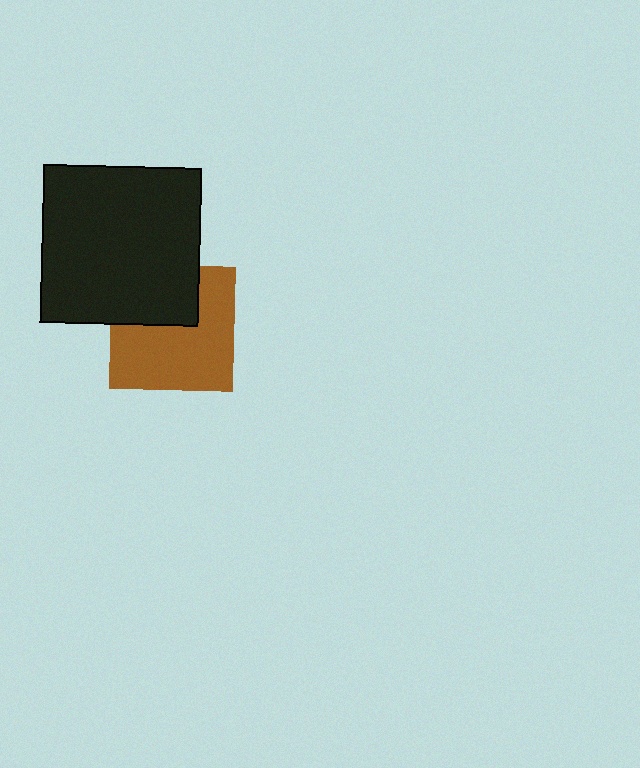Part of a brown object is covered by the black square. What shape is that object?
It is a square.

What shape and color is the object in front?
The object in front is a black square.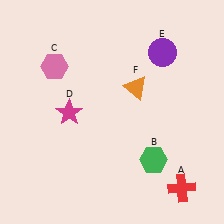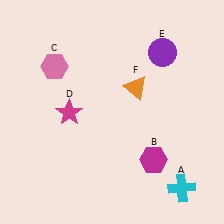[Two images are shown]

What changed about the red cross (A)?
In Image 1, A is red. In Image 2, it changed to cyan.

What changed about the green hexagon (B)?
In Image 1, B is green. In Image 2, it changed to magenta.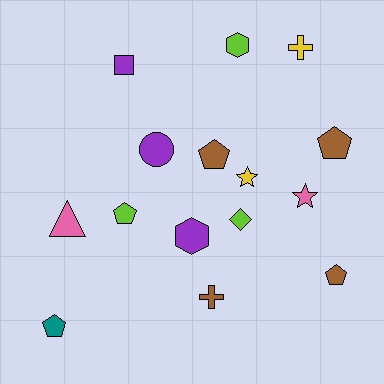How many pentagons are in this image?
There are 5 pentagons.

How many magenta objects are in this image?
There are no magenta objects.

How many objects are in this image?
There are 15 objects.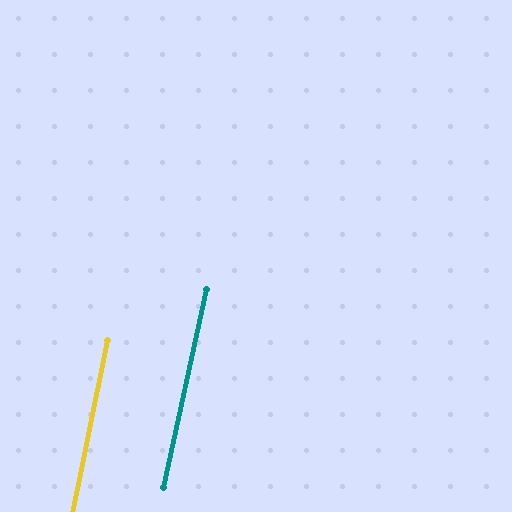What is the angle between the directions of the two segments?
Approximately 1 degree.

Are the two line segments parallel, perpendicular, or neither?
Parallel — their directions differ by only 0.9°.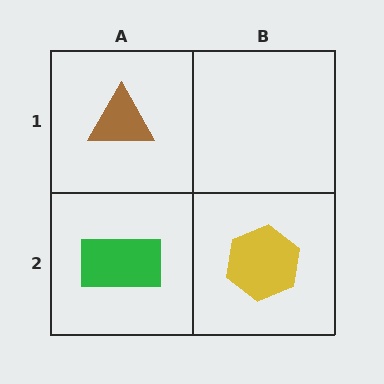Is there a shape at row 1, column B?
No, that cell is empty.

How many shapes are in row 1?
1 shape.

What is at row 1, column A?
A brown triangle.